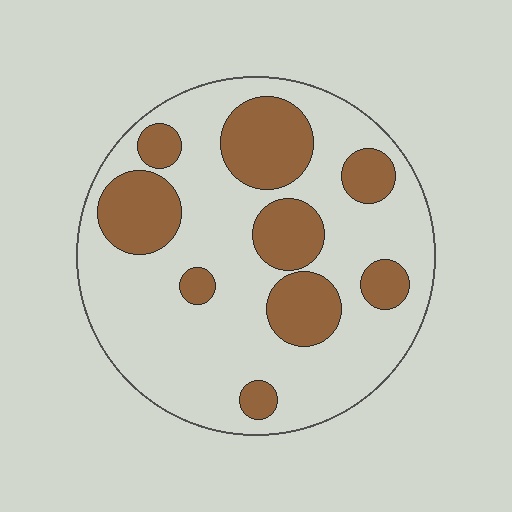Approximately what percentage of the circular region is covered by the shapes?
Approximately 30%.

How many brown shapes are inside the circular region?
9.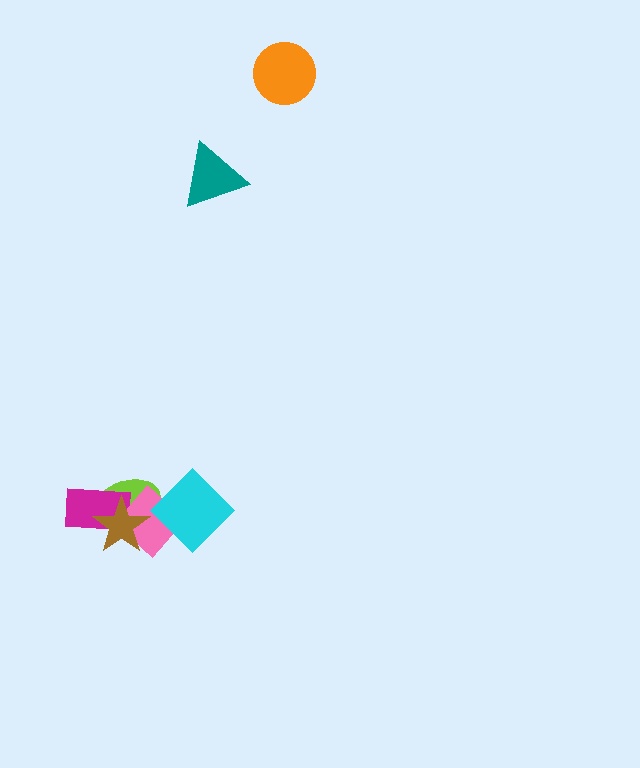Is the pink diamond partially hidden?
Yes, it is partially covered by another shape.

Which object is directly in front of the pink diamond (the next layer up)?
The cyan diamond is directly in front of the pink diamond.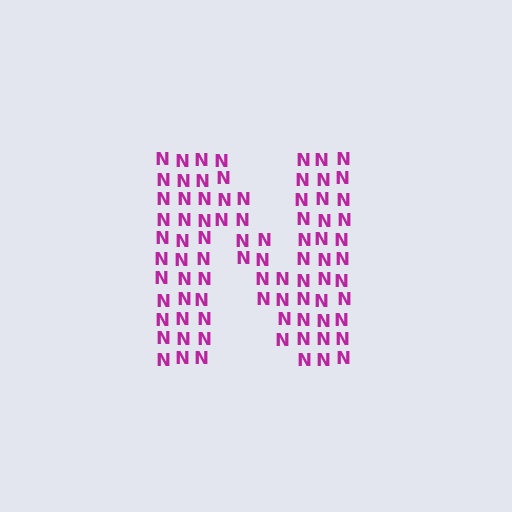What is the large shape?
The large shape is the letter N.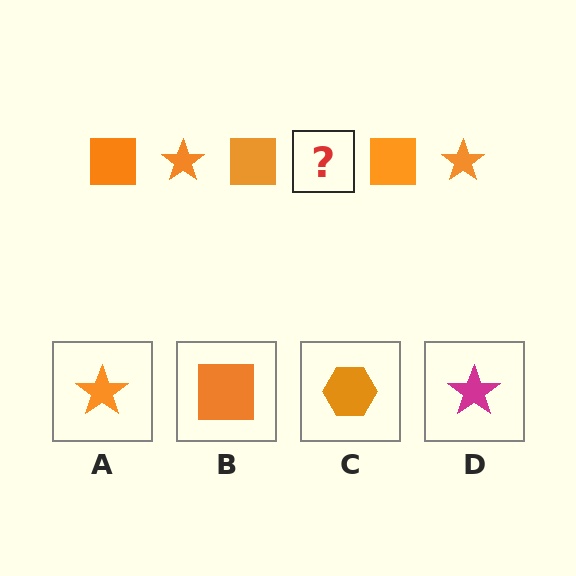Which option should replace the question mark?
Option A.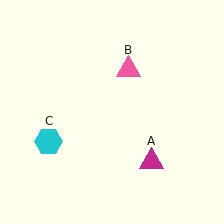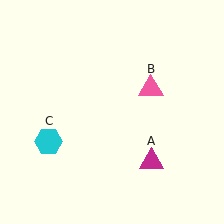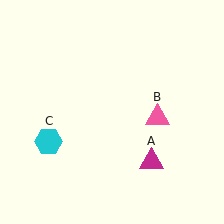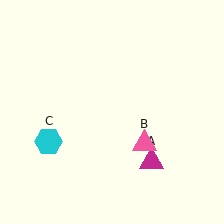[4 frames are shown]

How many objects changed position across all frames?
1 object changed position: pink triangle (object B).